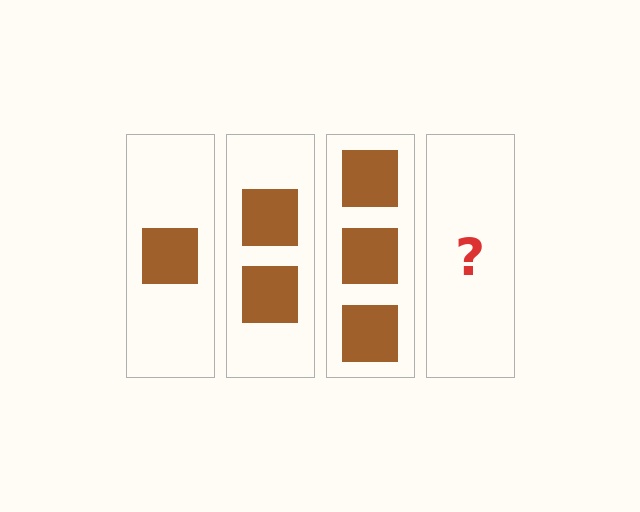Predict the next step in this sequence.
The next step is 4 squares.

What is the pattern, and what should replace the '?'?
The pattern is that each step adds one more square. The '?' should be 4 squares.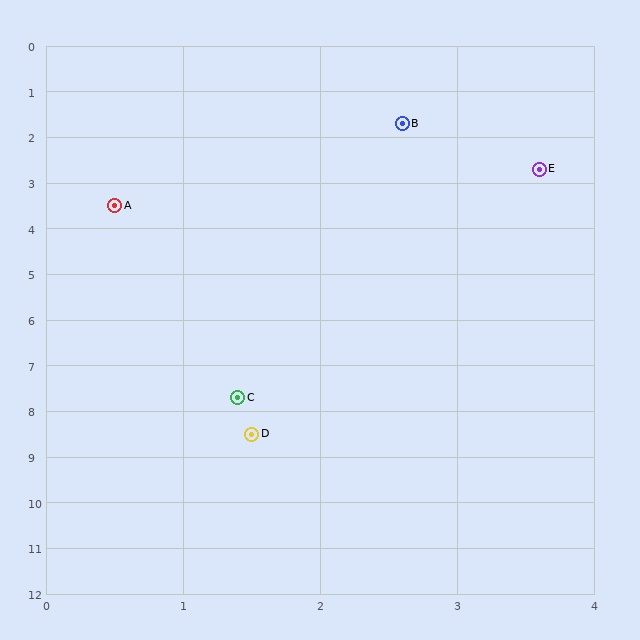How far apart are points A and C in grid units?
Points A and C are about 4.3 grid units apart.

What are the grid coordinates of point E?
Point E is at approximately (3.6, 2.7).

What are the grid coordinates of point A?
Point A is at approximately (0.5, 3.5).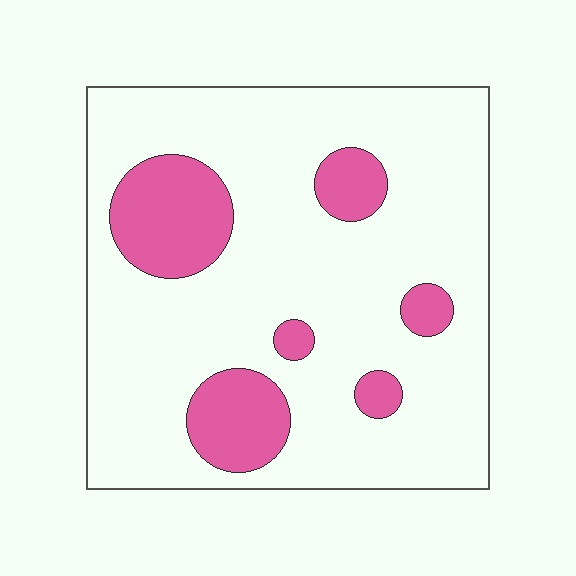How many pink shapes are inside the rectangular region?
6.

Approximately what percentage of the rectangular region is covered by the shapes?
Approximately 20%.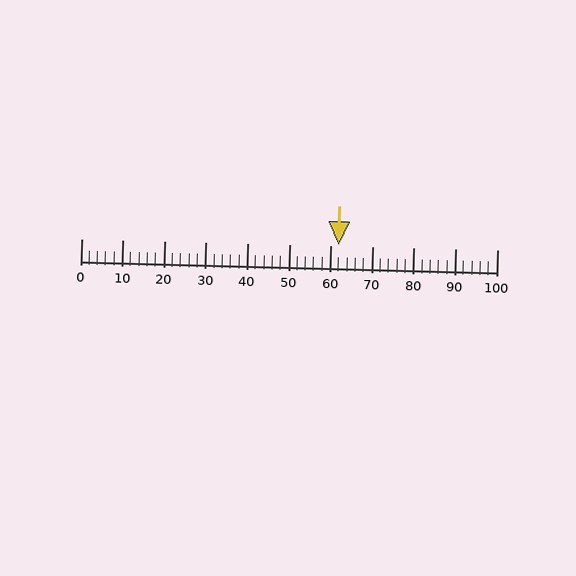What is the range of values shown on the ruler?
The ruler shows values from 0 to 100.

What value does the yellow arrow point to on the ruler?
The yellow arrow points to approximately 62.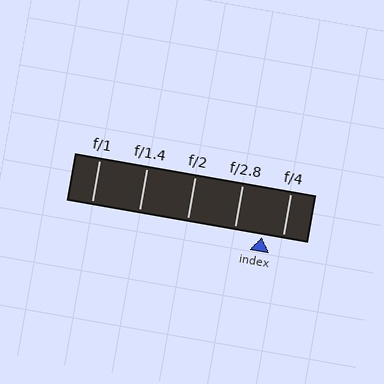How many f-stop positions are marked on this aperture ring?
There are 5 f-stop positions marked.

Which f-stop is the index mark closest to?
The index mark is closest to f/4.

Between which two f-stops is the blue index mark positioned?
The index mark is between f/2.8 and f/4.